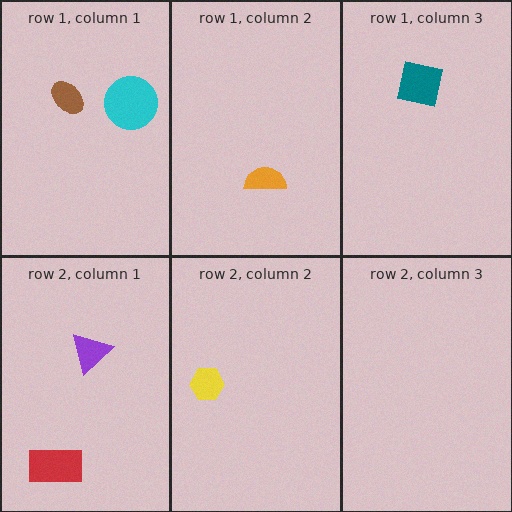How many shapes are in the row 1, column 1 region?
2.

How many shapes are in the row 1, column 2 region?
1.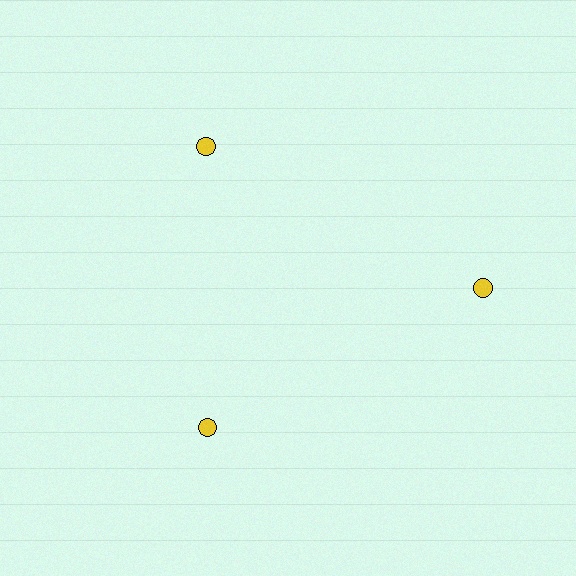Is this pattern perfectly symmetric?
No. The 3 yellow circles are arranged in a ring, but one element near the 3 o'clock position is pushed outward from the center, breaking the 3-fold rotational symmetry.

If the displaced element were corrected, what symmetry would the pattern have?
It would have 3-fold rotational symmetry — the pattern would map onto itself every 120 degrees.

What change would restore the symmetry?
The symmetry would be restored by moving it inward, back onto the ring so that all 3 circles sit at equal angles and equal distance from the center.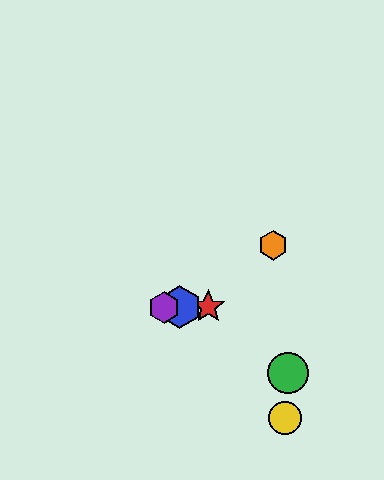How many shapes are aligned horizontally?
3 shapes (the red star, the blue hexagon, the purple hexagon) are aligned horizontally.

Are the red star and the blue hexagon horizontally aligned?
Yes, both are at y≈307.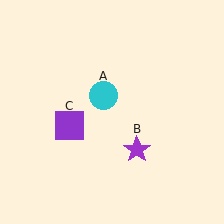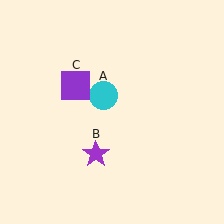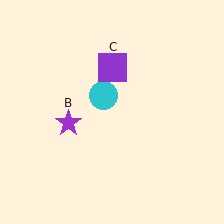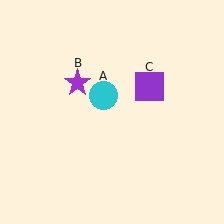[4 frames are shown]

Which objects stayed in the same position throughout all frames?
Cyan circle (object A) remained stationary.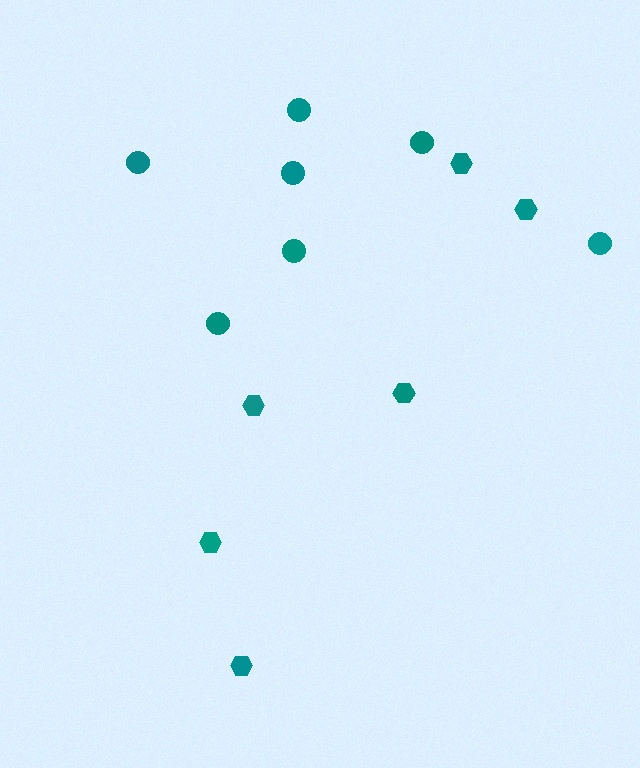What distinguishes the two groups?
There are 2 groups: one group of hexagons (6) and one group of circles (7).